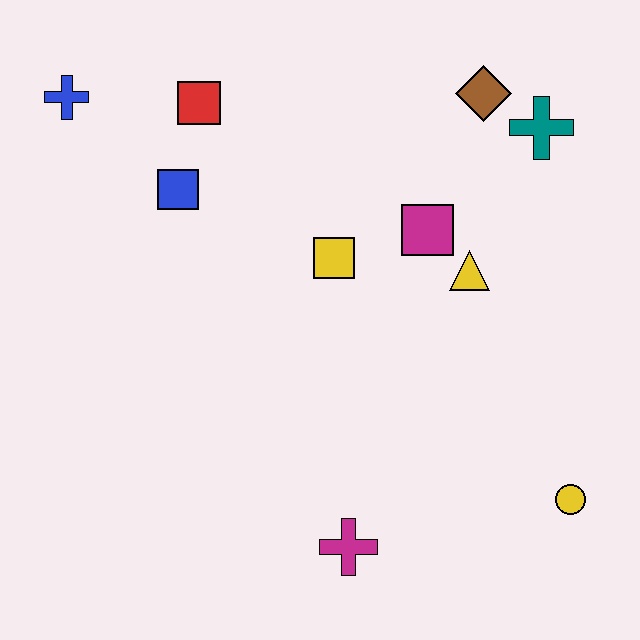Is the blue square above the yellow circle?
Yes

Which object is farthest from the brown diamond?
The magenta cross is farthest from the brown diamond.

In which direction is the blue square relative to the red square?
The blue square is below the red square.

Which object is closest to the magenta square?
The yellow triangle is closest to the magenta square.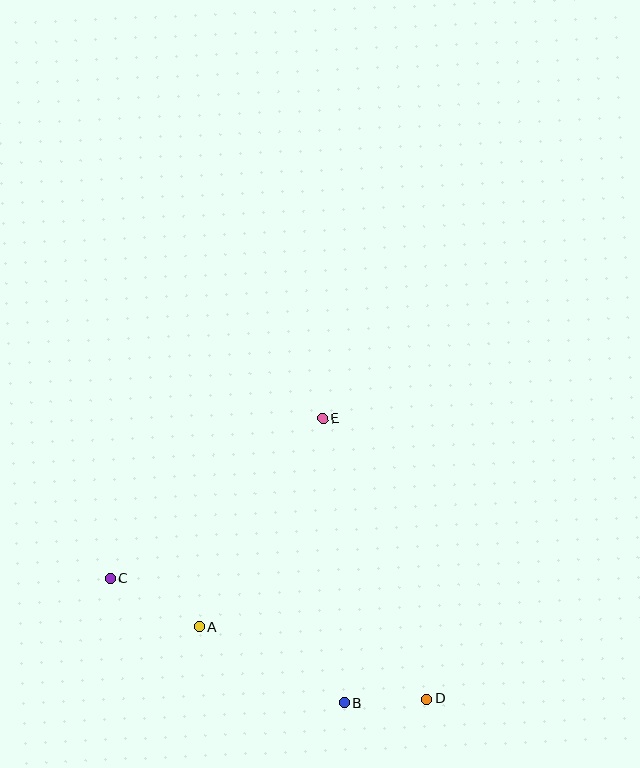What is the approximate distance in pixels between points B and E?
The distance between B and E is approximately 285 pixels.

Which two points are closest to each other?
Points B and D are closest to each other.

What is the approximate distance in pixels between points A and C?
The distance between A and C is approximately 101 pixels.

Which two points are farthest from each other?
Points C and D are farthest from each other.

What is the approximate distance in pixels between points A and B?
The distance between A and B is approximately 164 pixels.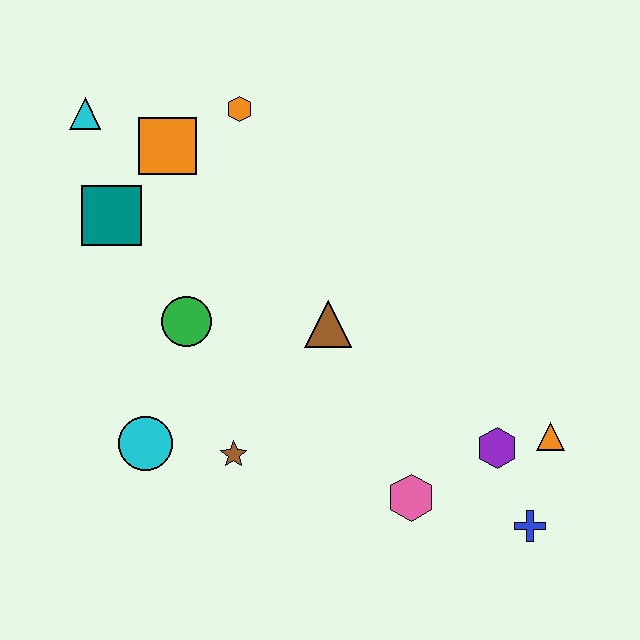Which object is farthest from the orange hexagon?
The blue cross is farthest from the orange hexagon.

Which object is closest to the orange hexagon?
The orange square is closest to the orange hexagon.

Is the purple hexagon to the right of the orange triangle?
No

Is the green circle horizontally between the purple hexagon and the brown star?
No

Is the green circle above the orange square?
No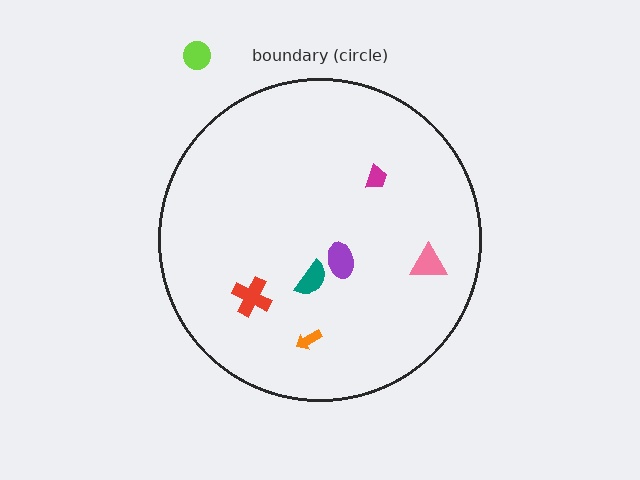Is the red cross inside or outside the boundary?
Inside.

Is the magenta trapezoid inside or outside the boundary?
Inside.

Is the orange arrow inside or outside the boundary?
Inside.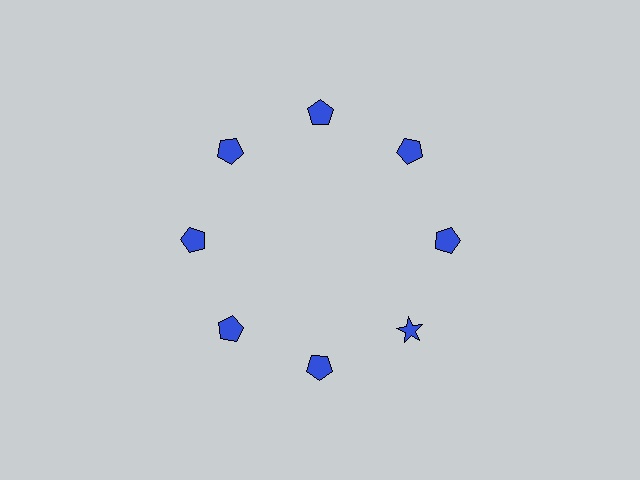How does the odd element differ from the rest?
It has a different shape: star instead of pentagon.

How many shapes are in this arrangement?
There are 8 shapes arranged in a ring pattern.